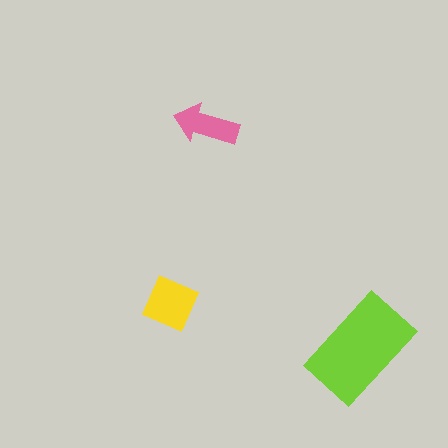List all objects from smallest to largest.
The pink arrow, the yellow square, the lime rectangle.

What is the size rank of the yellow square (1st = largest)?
2nd.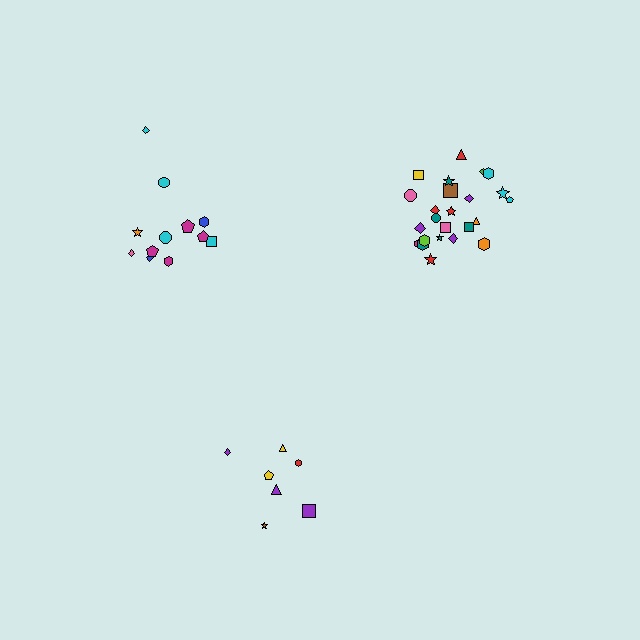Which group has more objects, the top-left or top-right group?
The top-right group.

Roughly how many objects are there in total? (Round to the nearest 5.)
Roughly 45 objects in total.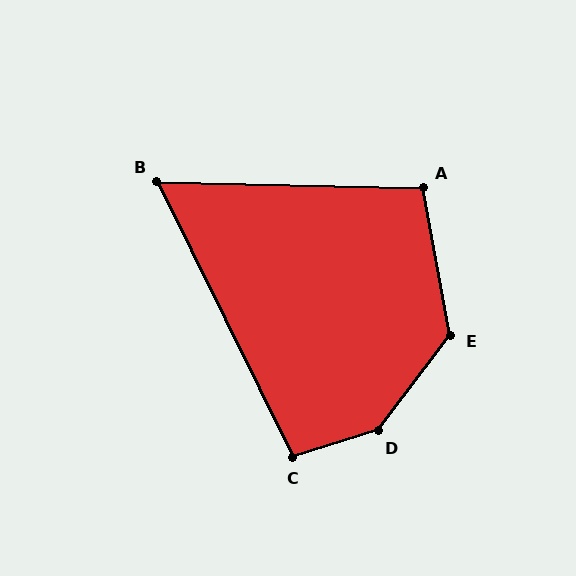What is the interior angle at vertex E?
Approximately 133 degrees (obtuse).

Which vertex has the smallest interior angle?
B, at approximately 63 degrees.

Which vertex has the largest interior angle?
D, at approximately 144 degrees.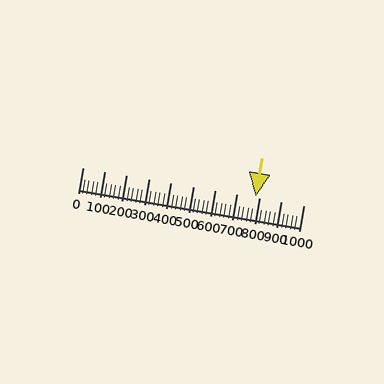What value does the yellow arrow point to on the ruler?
The yellow arrow points to approximately 784.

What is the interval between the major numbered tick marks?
The major tick marks are spaced 100 units apart.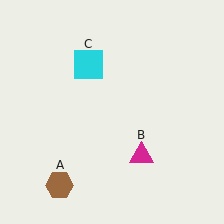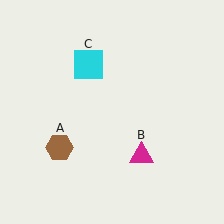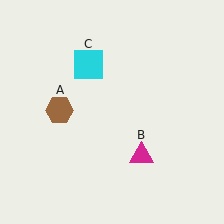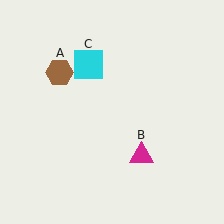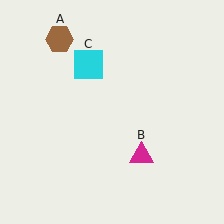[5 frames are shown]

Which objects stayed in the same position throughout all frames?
Magenta triangle (object B) and cyan square (object C) remained stationary.